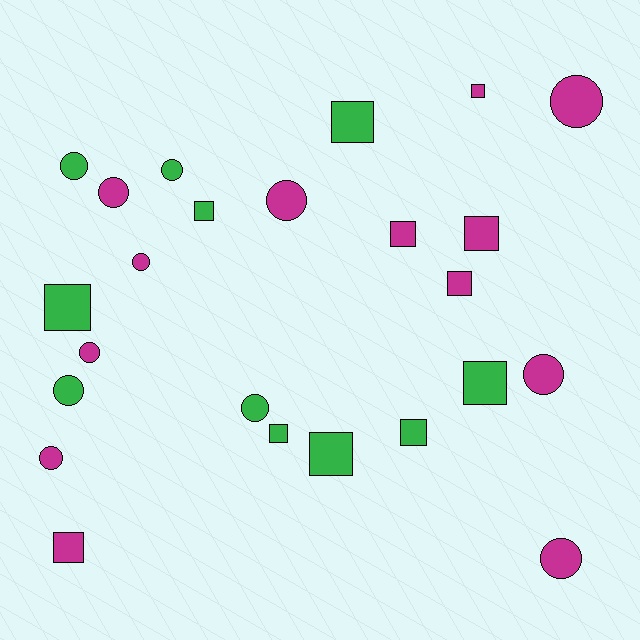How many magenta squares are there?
There are 5 magenta squares.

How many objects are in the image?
There are 24 objects.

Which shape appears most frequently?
Circle, with 12 objects.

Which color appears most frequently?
Magenta, with 13 objects.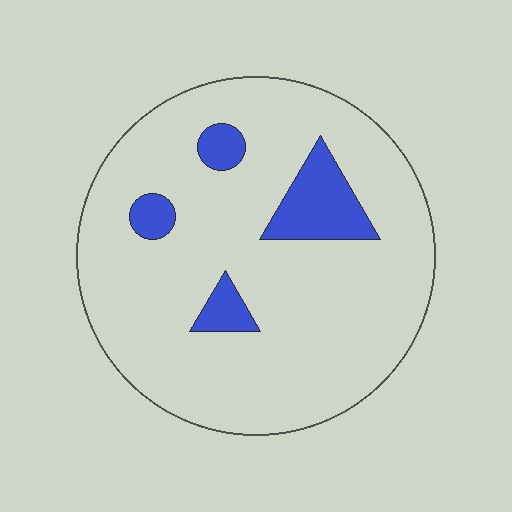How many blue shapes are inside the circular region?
4.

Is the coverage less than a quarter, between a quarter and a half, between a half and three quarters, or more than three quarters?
Less than a quarter.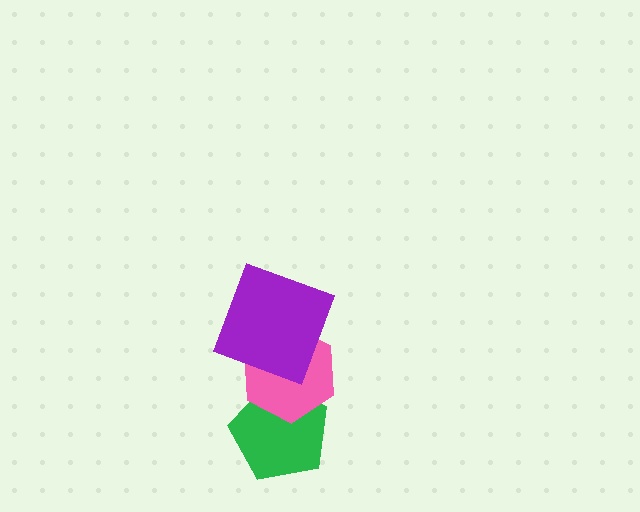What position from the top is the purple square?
The purple square is 1st from the top.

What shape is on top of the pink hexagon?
The purple square is on top of the pink hexagon.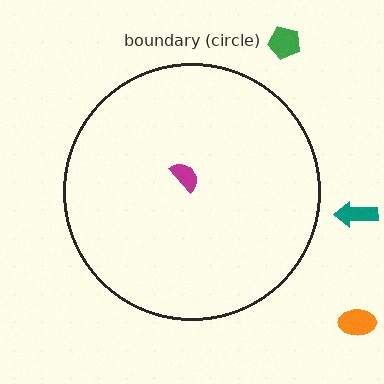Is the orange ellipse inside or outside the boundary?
Outside.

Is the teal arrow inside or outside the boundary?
Outside.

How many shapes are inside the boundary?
1 inside, 3 outside.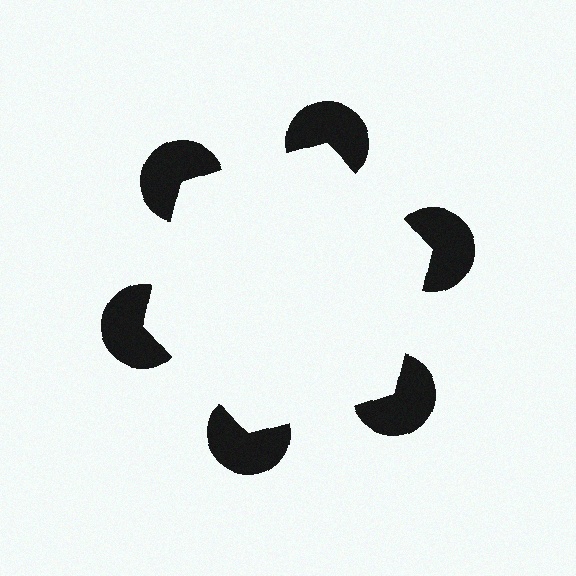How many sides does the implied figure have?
6 sides.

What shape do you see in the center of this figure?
An illusory hexagon — its edges are inferred from the aligned wedge cuts in the pac-man discs, not physically drawn.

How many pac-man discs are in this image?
There are 6 — one at each vertex of the illusory hexagon.